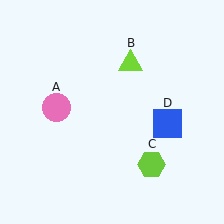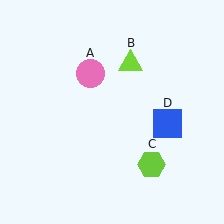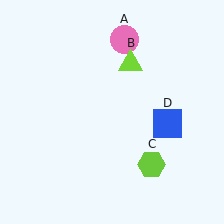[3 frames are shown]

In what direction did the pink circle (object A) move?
The pink circle (object A) moved up and to the right.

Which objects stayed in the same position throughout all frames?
Lime triangle (object B) and lime hexagon (object C) and blue square (object D) remained stationary.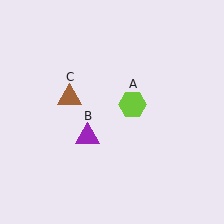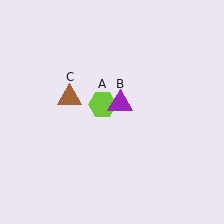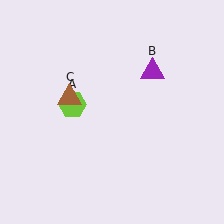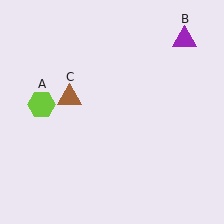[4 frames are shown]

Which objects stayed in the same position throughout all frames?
Brown triangle (object C) remained stationary.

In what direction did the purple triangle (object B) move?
The purple triangle (object B) moved up and to the right.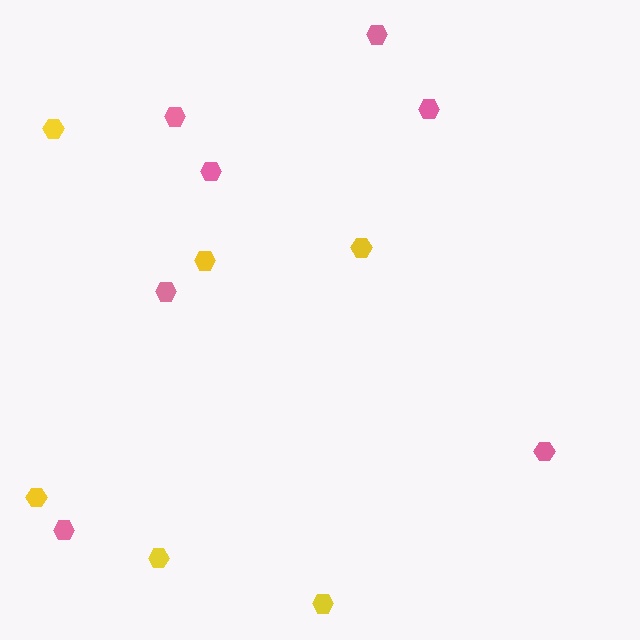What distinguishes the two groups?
There are 2 groups: one group of yellow hexagons (6) and one group of pink hexagons (7).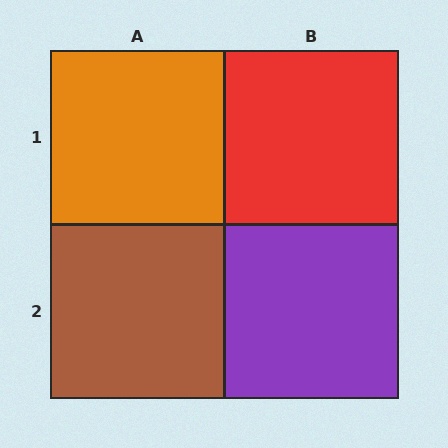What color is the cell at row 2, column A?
Brown.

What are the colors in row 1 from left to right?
Orange, red.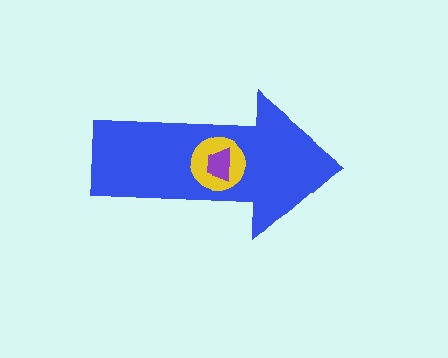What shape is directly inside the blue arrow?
The yellow circle.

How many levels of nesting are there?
3.